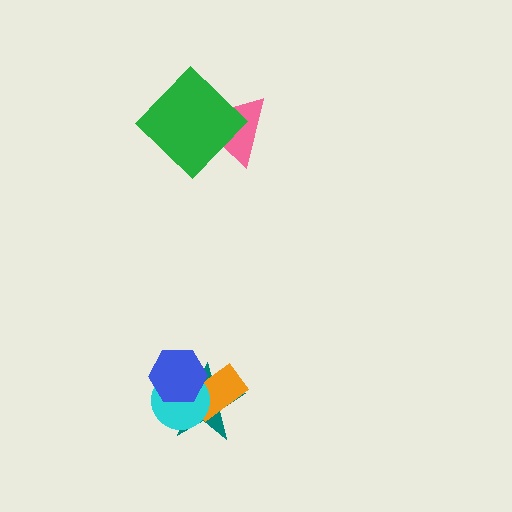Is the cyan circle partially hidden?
Yes, it is partially covered by another shape.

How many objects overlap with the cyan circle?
3 objects overlap with the cyan circle.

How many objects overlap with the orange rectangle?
3 objects overlap with the orange rectangle.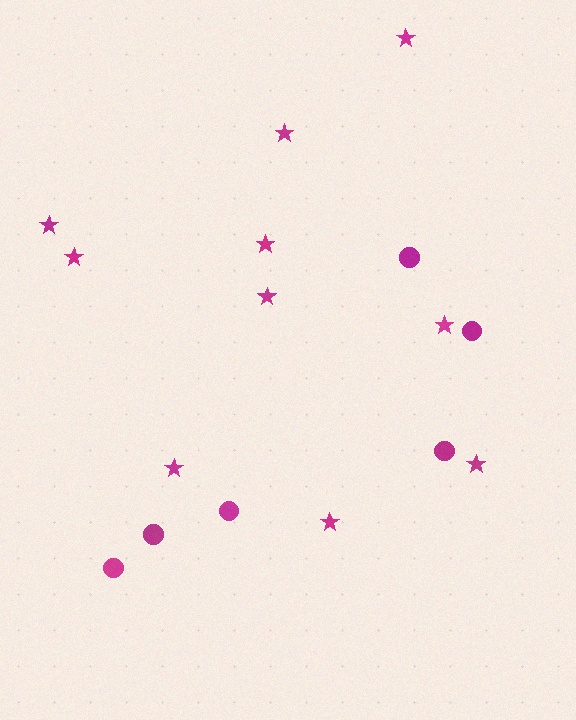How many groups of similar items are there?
There are 2 groups: one group of circles (6) and one group of stars (10).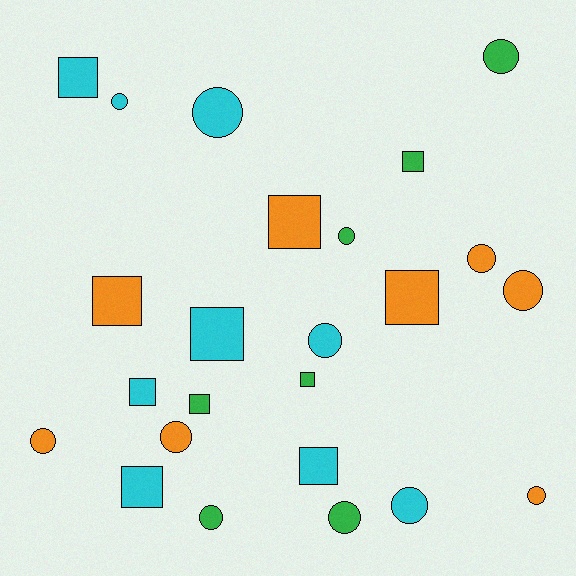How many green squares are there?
There are 3 green squares.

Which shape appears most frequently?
Circle, with 13 objects.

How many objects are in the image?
There are 24 objects.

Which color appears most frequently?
Cyan, with 9 objects.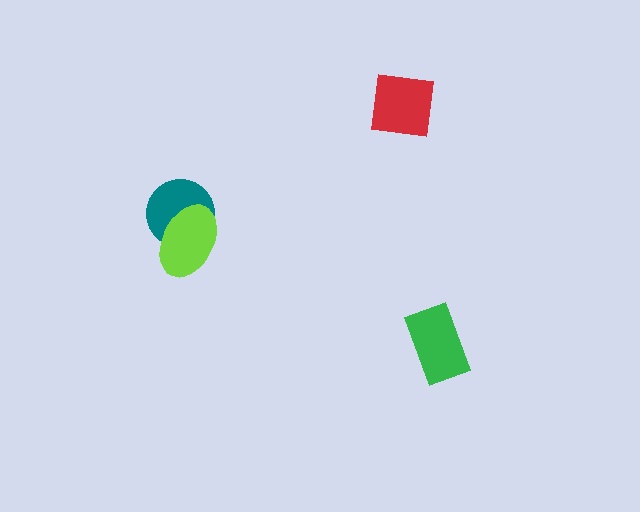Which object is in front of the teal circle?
The lime ellipse is in front of the teal circle.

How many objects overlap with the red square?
0 objects overlap with the red square.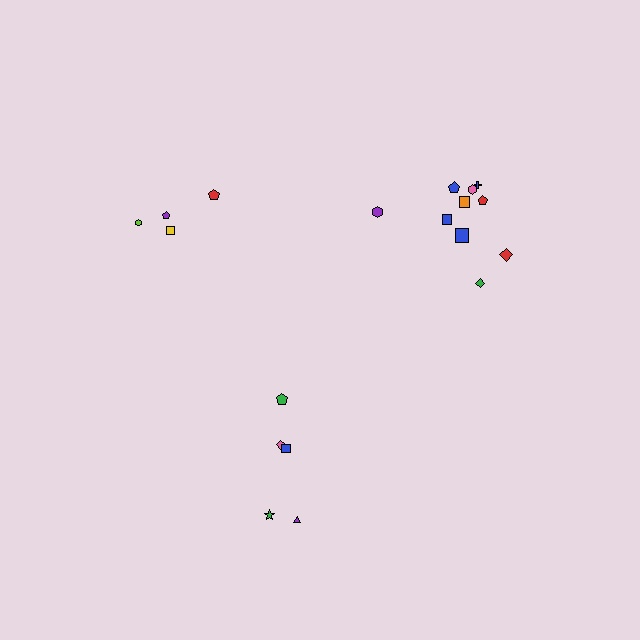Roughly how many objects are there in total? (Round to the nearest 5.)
Roughly 20 objects in total.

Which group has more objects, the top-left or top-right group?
The top-right group.